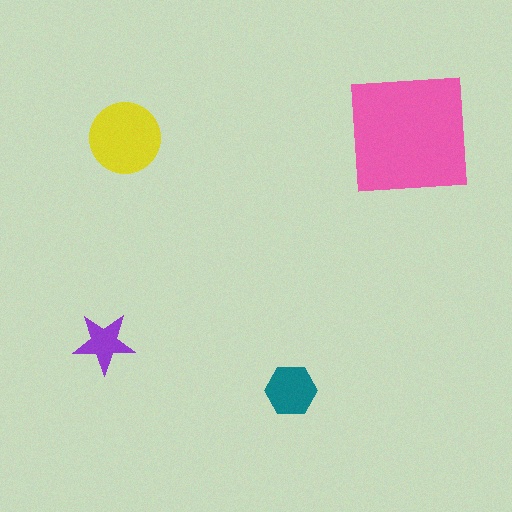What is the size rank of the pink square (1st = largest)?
1st.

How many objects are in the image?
There are 4 objects in the image.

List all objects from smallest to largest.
The purple star, the teal hexagon, the yellow circle, the pink square.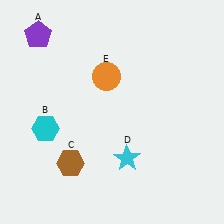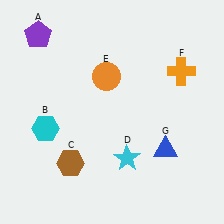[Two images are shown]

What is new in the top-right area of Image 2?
An orange cross (F) was added in the top-right area of Image 2.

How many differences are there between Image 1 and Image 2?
There are 2 differences between the two images.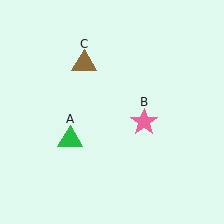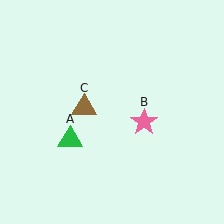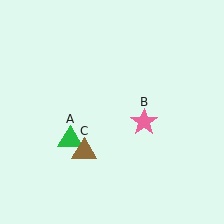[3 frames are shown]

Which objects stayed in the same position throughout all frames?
Green triangle (object A) and pink star (object B) remained stationary.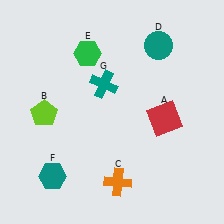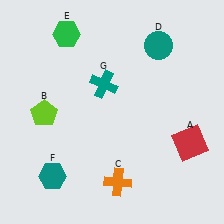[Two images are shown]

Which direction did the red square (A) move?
The red square (A) moved right.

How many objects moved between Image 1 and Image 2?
2 objects moved between the two images.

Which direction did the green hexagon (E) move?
The green hexagon (E) moved left.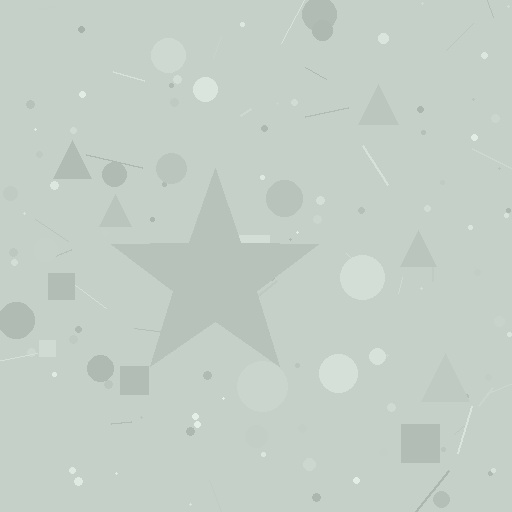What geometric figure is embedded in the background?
A star is embedded in the background.